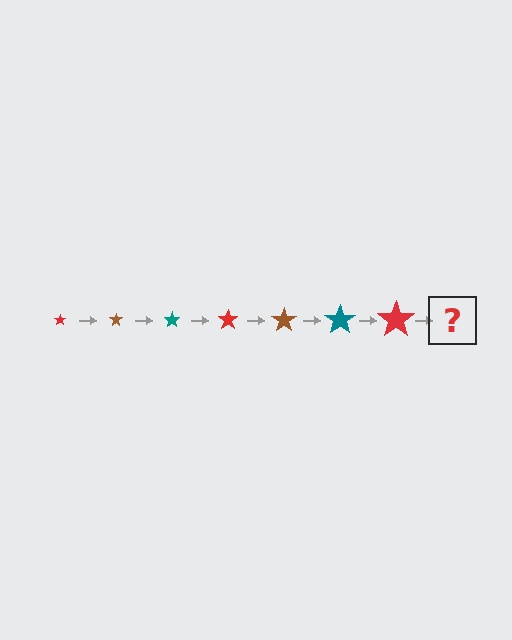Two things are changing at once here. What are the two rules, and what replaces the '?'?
The two rules are that the star grows larger each step and the color cycles through red, brown, and teal. The '?' should be a brown star, larger than the previous one.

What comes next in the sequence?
The next element should be a brown star, larger than the previous one.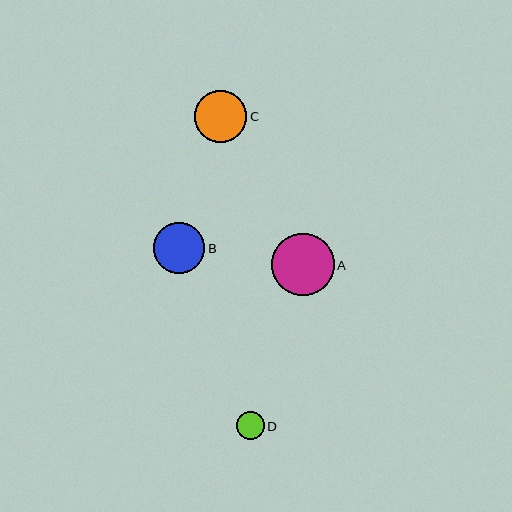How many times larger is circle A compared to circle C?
Circle A is approximately 1.2 times the size of circle C.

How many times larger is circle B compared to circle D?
Circle B is approximately 1.8 times the size of circle D.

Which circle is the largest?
Circle A is the largest with a size of approximately 62 pixels.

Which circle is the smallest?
Circle D is the smallest with a size of approximately 28 pixels.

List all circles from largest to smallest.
From largest to smallest: A, C, B, D.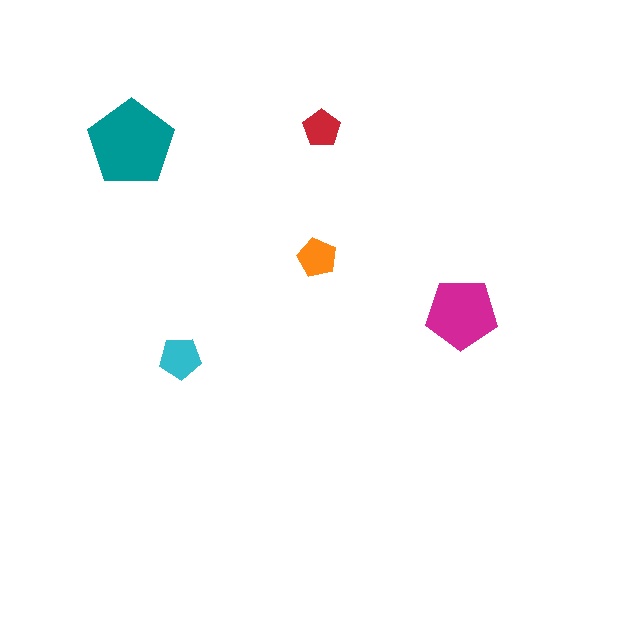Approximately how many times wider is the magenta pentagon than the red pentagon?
About 2 times wider.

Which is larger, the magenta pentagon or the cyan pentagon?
The magenta one.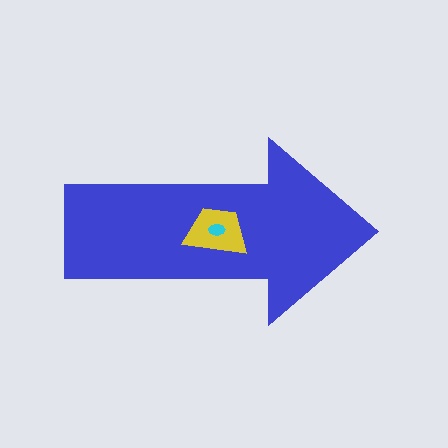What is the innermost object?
The cyan ellipse.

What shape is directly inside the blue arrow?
The yellow trapezoid.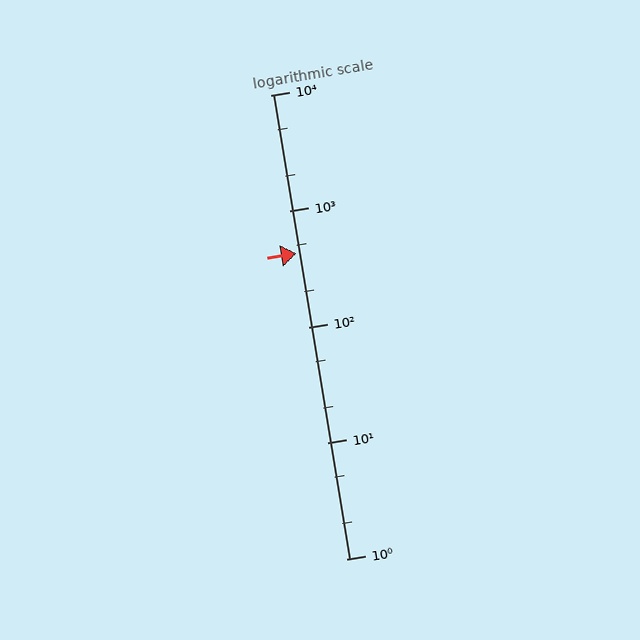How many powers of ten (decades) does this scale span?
The scale spans 4 decades, from 1 to 10000.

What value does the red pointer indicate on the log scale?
The pointer indicates approximately 430.